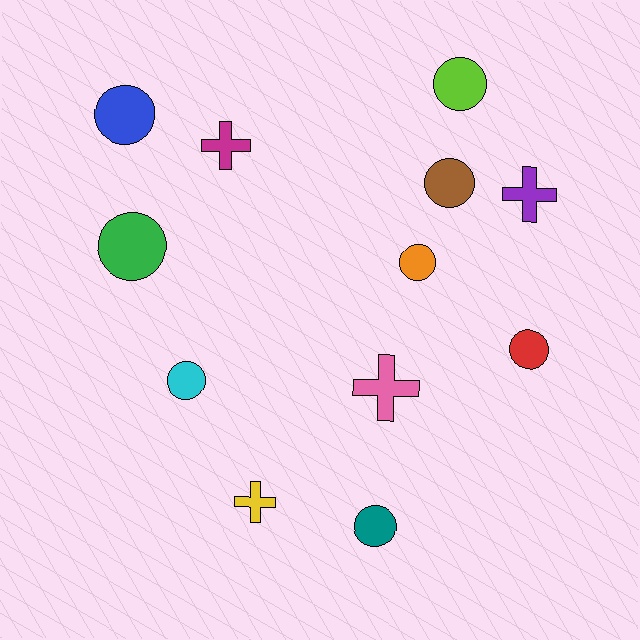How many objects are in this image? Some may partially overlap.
There are 12 objects.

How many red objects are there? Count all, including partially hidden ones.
There is 1 red object.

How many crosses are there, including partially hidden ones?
There are 4 crosses.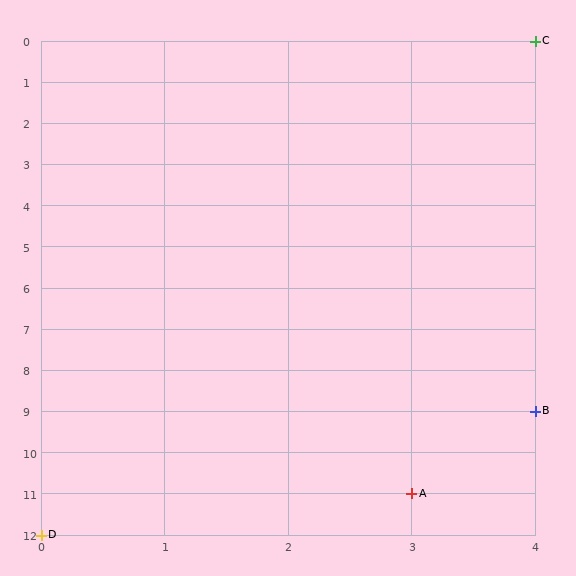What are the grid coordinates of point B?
Point B is at grid coordinates (4, 9).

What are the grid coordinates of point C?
Point C is at grid coordinates (4, 0).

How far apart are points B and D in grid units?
Points B and D are 4 columns and 3 rows apart (about 5.0 grid units diagonally).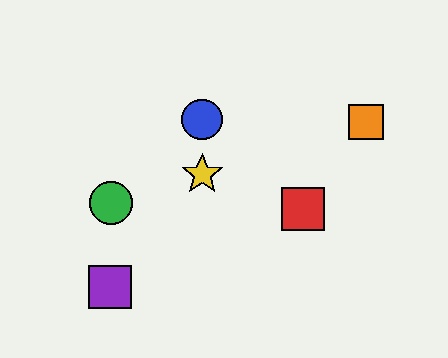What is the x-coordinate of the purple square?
The purple square is at x≈110.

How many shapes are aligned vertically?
2 shapes (the blue circle, the yellow star) are aligned vertically.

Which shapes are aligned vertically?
The blue circle, the yellow star are aligned vertically.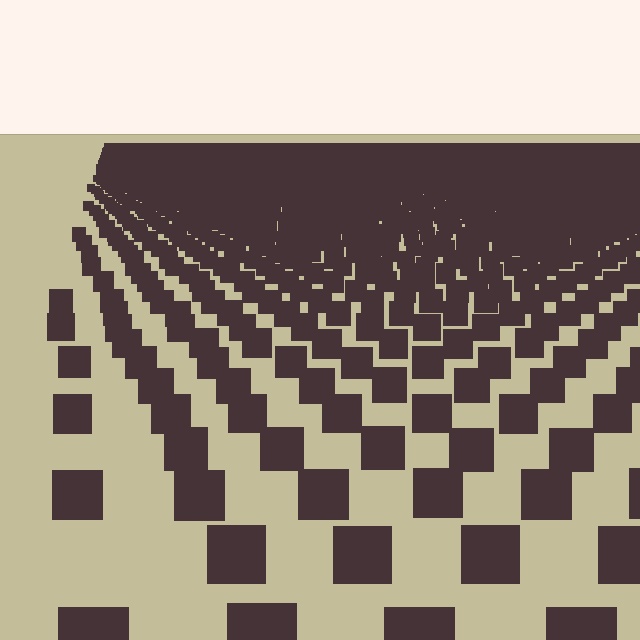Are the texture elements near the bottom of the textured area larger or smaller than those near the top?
Larger. Near the bottom, elements are closer to the viewer and appear at a bigger on-screen size.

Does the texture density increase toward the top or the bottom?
Density increases toward the top.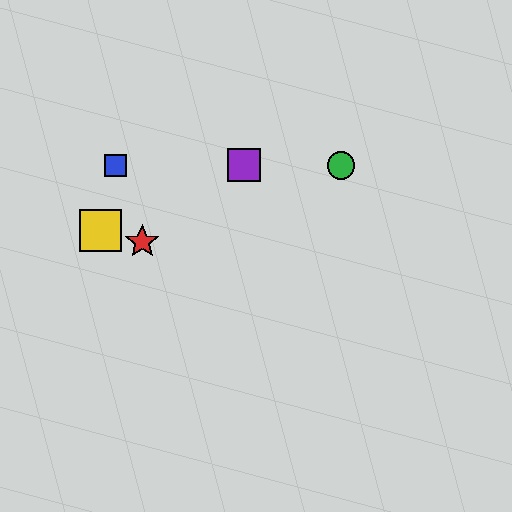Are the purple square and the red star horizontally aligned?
No, the purple square is at y≈165 and the red star is at y≈242.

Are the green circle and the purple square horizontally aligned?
Yes, both are at y≈165.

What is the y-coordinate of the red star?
The red star is at y≈242.